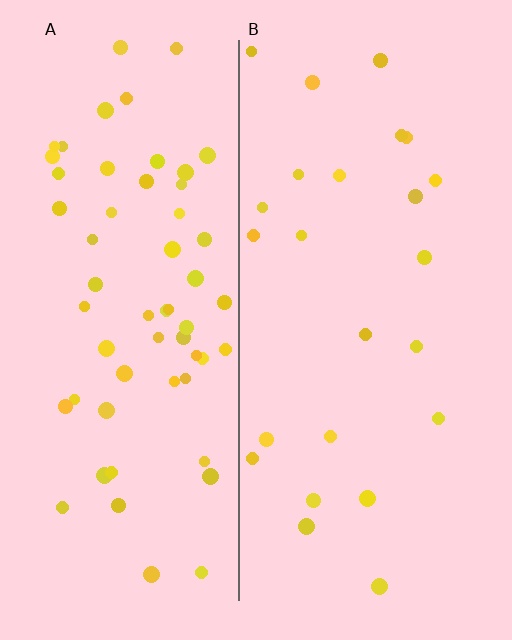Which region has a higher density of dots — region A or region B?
A (the left).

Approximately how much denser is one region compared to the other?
Approximately 2.5× — region A over region B.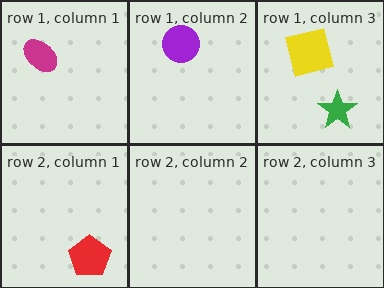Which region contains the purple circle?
The row 1, column 2 region.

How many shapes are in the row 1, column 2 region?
1.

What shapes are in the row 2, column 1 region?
The red pentagon.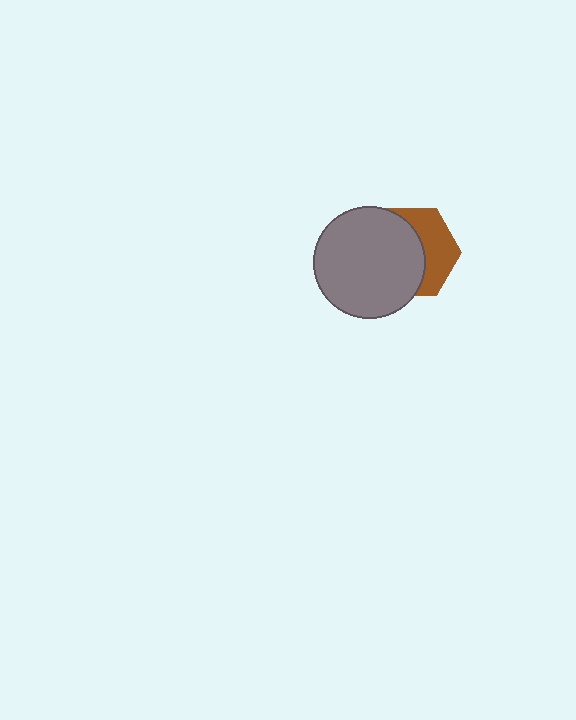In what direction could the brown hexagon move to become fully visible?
The brown hexagon could move right. That would shift it out from behind the gray circle entirely.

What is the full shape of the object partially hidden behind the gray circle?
The partially hidden object is a brown hexagon.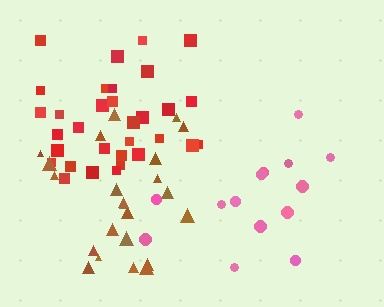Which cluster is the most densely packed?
Red.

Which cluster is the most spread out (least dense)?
Pink.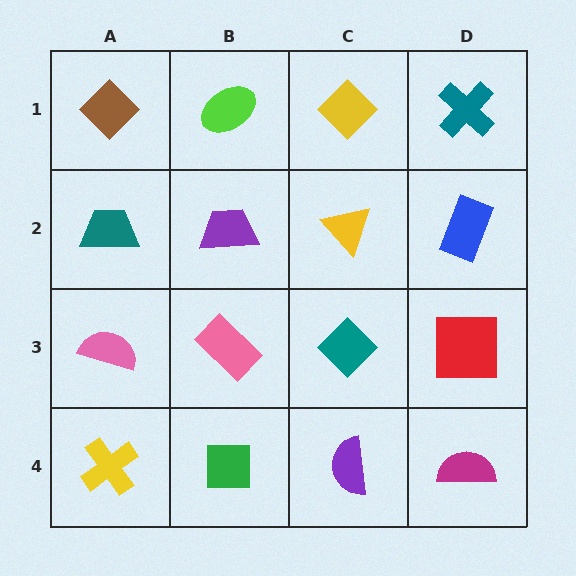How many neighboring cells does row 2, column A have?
3.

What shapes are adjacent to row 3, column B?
A purple trapezoid (row 2, column B), a green square (row 4, column B), a pink semicircle (row 3, column A), a teal diamond (row 3, column C).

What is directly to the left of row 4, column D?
A purple semicircle.